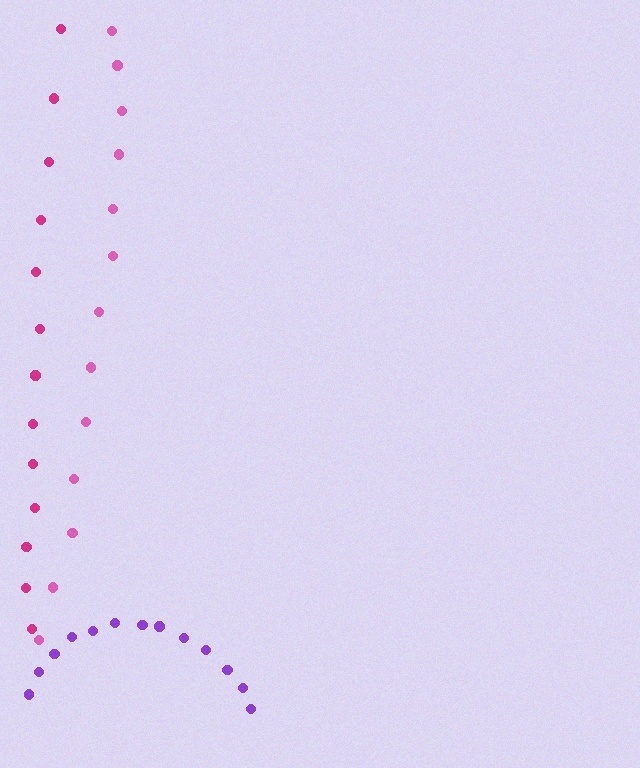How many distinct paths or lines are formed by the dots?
There are 3 distinct paths.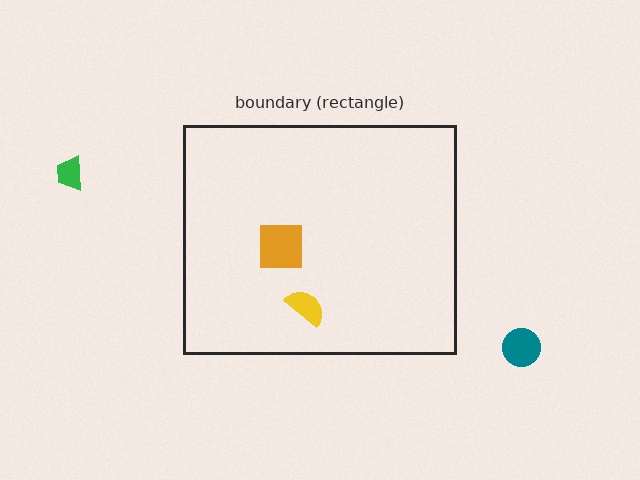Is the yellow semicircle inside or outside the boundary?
Inside.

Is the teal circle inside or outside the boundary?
Outside.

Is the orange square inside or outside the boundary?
Inside.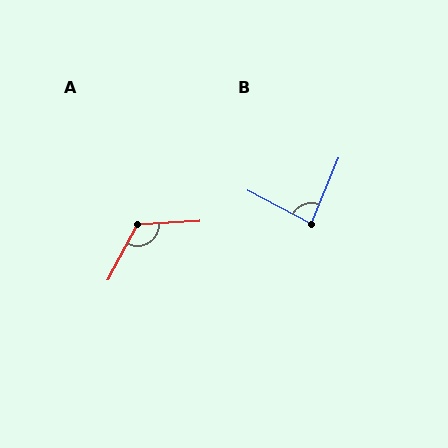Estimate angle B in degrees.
Approximately 84 degrees.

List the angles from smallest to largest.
B (84°), A (122°).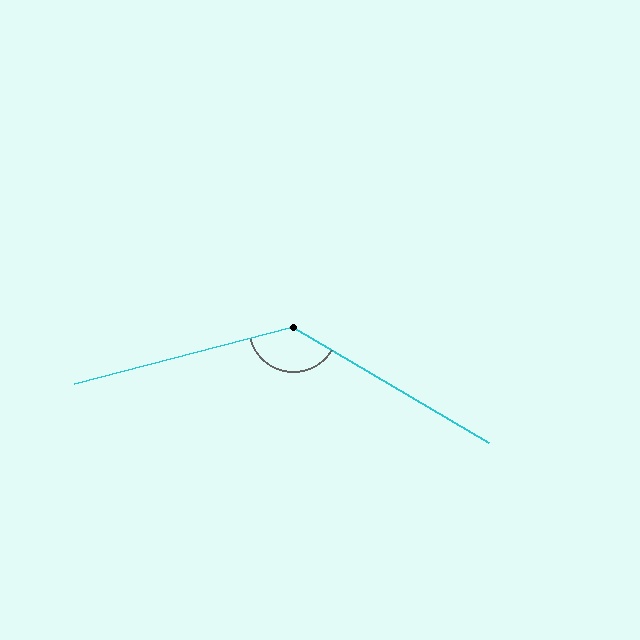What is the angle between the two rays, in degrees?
Approximately 135 degrees.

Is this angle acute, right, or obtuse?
It is obtuse.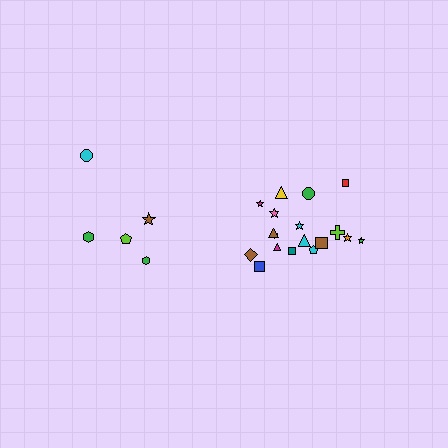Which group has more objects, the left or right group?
The right group.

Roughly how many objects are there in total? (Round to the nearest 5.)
Roughly 25 objects in total.